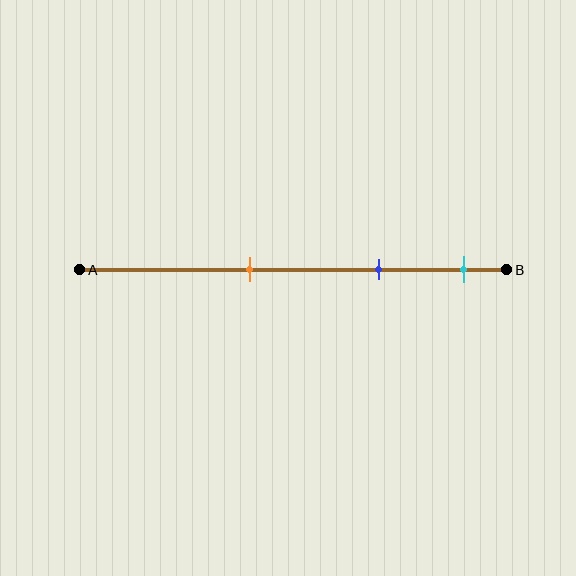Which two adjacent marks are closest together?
The blue and cyan marks are the closest adjacent pair.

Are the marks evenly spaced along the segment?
Yes, the marks are approximately evenly spaced.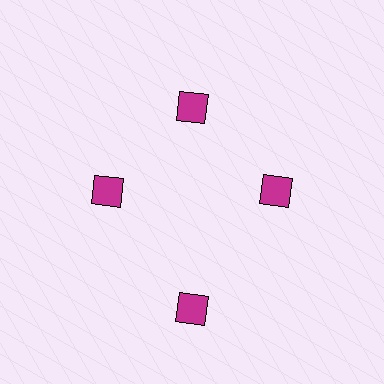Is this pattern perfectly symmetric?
No. The 4 magenta squares are arranged in a ring, but one element near the 6 o'clock position is pushed outward from the center, breaking the 4-fold rotational symmetry.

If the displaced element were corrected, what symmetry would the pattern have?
It would have 4-fold rotational symmetry — the pattern would map onto itself every 90 degrees.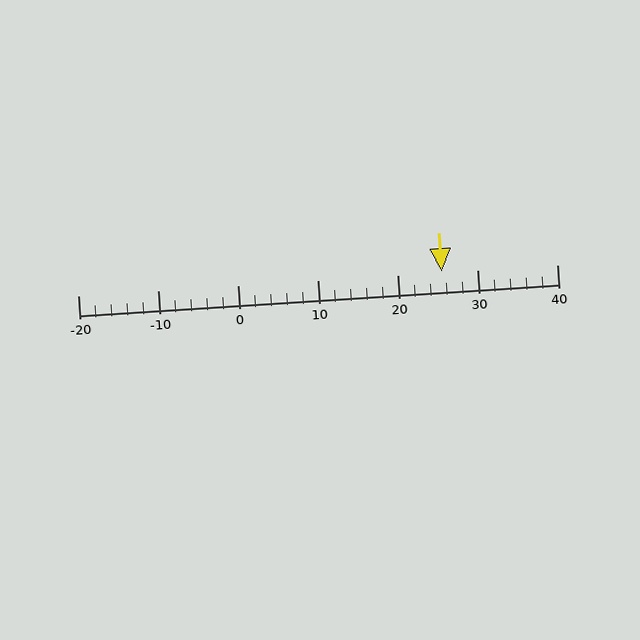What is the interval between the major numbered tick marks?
The major tick marks are spaced 10 units apart.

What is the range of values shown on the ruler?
The ruler shows values from -20 to 40.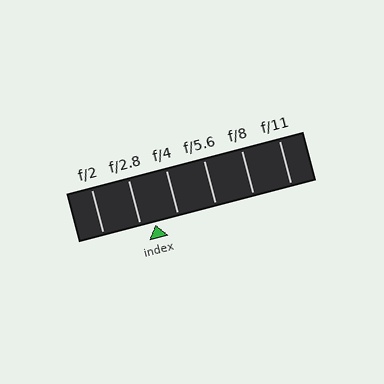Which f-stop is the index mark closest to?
The index mark is closest to f/2.8.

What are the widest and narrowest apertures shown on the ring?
The widest aperture shown is f/2 and the narrowest is f/11.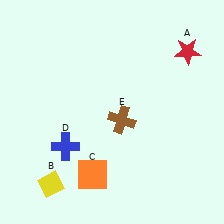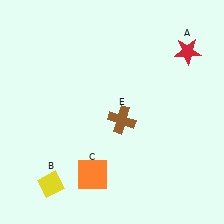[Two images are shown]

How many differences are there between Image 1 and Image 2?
There is 1 difference between the two images.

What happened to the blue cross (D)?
The blue cross (D) was removed in Image 2. It was in the bottom-left area of Image 1.